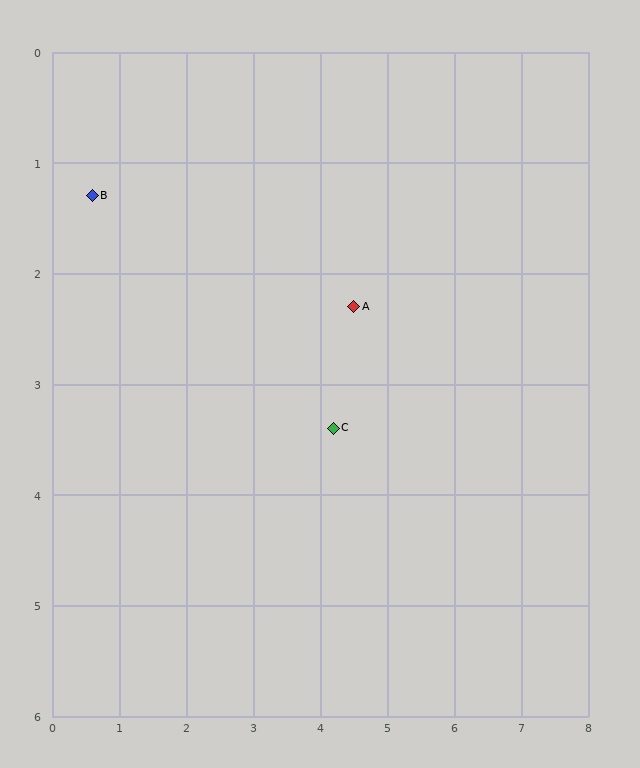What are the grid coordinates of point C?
Point C is at approximately (4.2, 3.4).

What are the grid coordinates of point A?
Point A is at approximately (4.5, 2.3).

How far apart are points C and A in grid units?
Points C and A are about 1.1 grid units apart.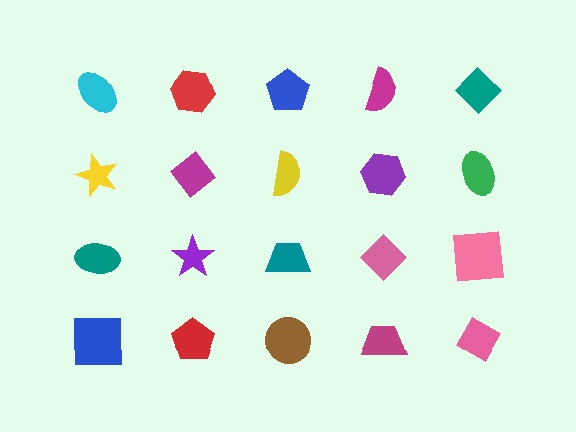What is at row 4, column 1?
A blue square.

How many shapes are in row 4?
5 shapes.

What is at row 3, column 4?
A pink diamond.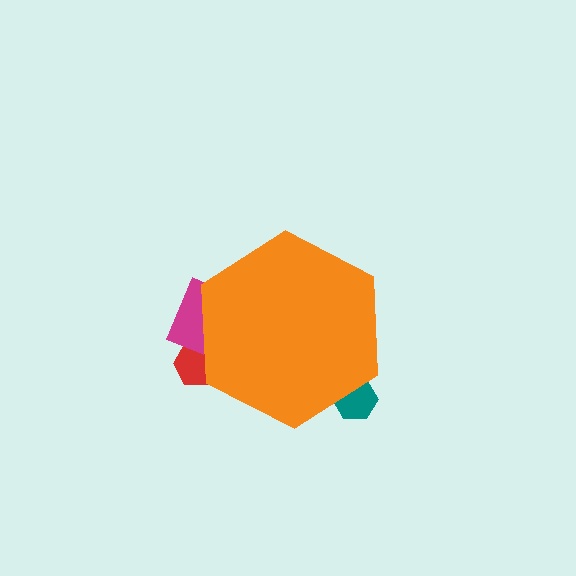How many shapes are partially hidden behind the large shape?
3 shapes are partially hidden.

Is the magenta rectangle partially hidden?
Yes, the magenta rectangle is partially hidden behind the orange hexagon.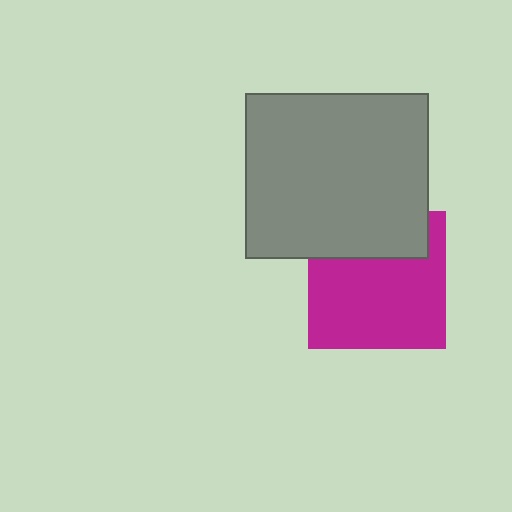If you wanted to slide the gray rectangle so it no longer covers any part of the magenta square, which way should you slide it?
Slide it up — that is the most direct way to separate the two shapes.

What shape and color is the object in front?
The object in front is a gray rectangle.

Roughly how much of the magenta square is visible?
Most of it is visible (roughly 69%).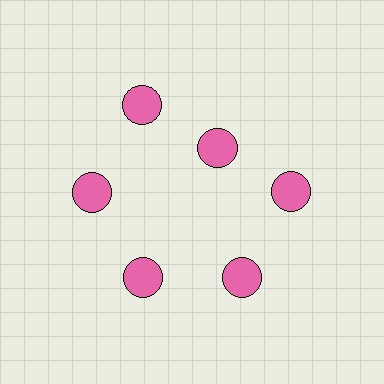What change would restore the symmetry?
The symmetry would be restored by moving it outward, back onto the ring so that all 6 circles sit at equal angles and equal distance from the center.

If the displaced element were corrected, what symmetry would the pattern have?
It would have 6-fold rotational symmetry — the pattern would map onto itself every 60 degrees.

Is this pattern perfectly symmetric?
No. The 6 pink circles are arranged in a ring, but one element near the 1 o'clock position is pulled inward toward the center, breaking the 6-fold rotational symmetry.